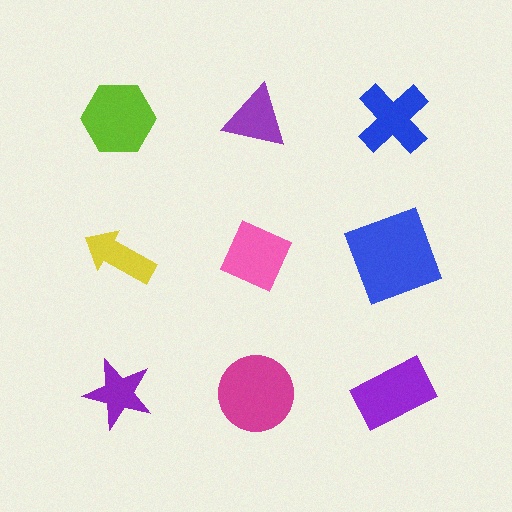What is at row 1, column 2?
A purple triangle.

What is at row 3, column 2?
A magenta circle.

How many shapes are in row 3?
3 shapes.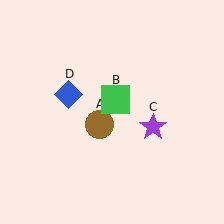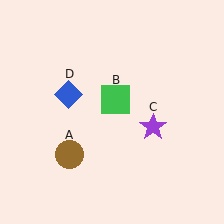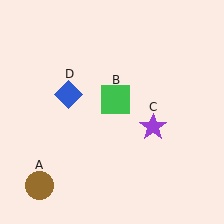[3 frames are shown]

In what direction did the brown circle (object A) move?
The brown circle (object A) moved down and to the left.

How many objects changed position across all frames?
1 object changed position: brown circle (object A).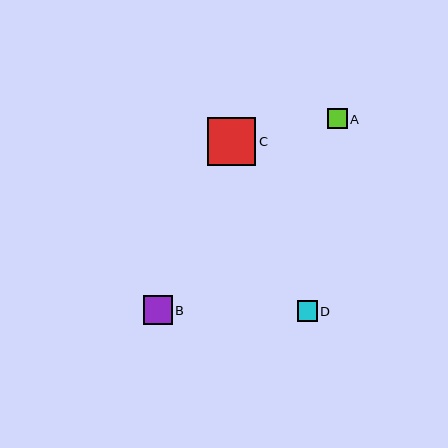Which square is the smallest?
Square A is the smallest with a size of approximately 20 pixels.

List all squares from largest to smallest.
From largest to smallest: C, B, D, A.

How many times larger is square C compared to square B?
Square C is approximately 1.7 times the size of square B.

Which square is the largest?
Square C is the largest with a size of approximately 49 pixels.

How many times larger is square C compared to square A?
Square C is approximately 2.4 times the size of square A.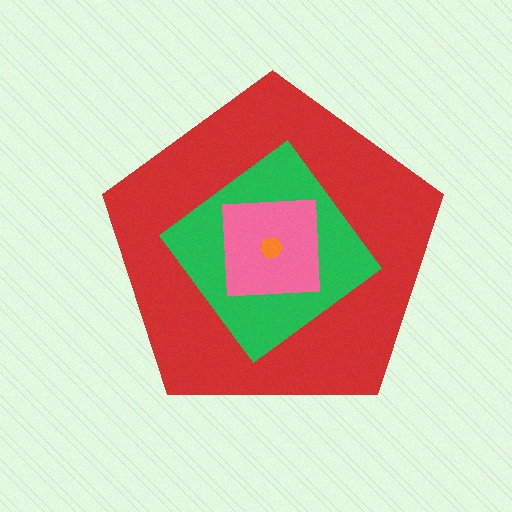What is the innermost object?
The orange hexagon.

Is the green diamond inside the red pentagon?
Yes.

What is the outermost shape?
The red pentagon.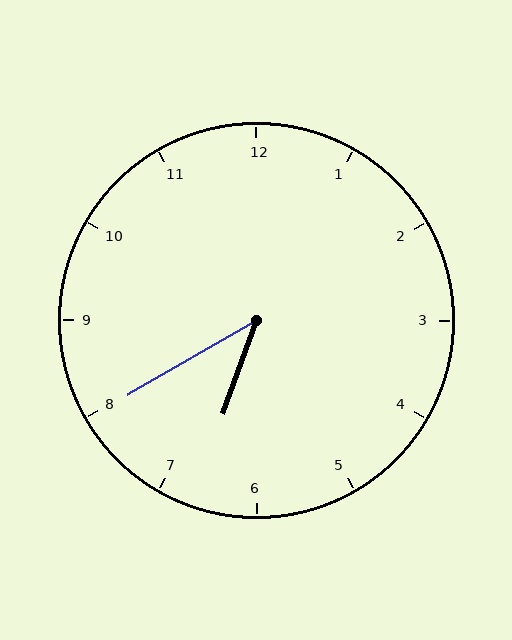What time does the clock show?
6:40.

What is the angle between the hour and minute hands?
Approximately 40 degrees.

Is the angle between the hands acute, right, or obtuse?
It is acute.